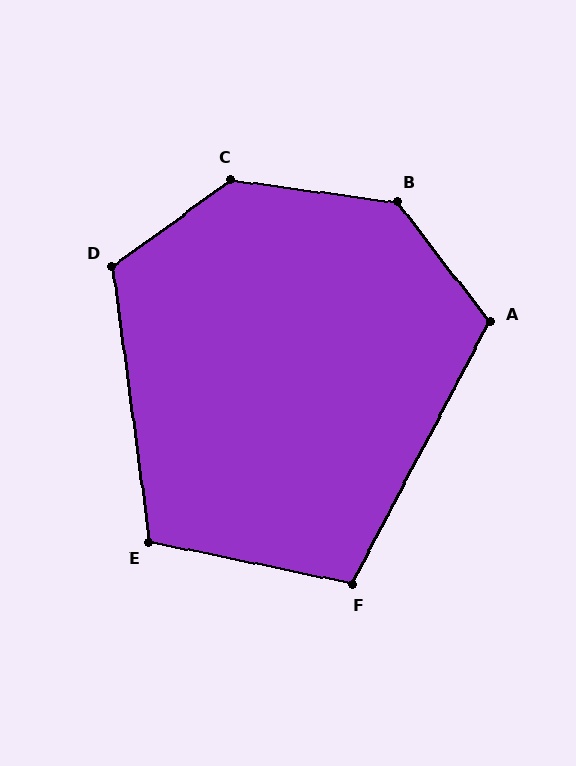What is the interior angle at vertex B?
Approximately 136 degrees (obtuse).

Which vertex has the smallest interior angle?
F, at approximately 106 degrees.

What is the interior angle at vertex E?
Approximately 109 degrees (obtuse).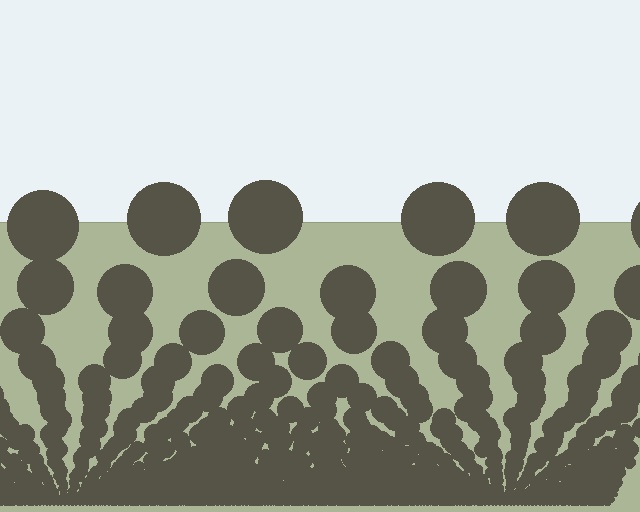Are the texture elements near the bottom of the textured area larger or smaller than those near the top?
Smaller. The gradient is inverted — elements near the bottom are smaller and denser.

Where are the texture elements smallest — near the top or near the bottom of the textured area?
Near the bottom.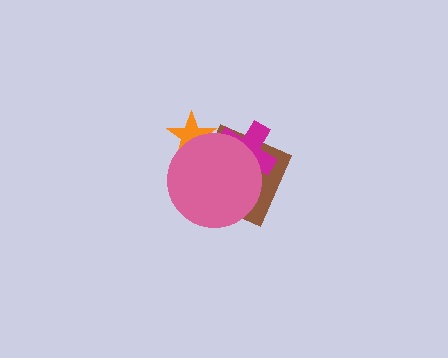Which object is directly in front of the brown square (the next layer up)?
The magenta cross is directly in front of the brown square.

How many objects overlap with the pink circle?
3 objects overlap with the pink circle.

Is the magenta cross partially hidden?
Yes, it is partially covered by another shape.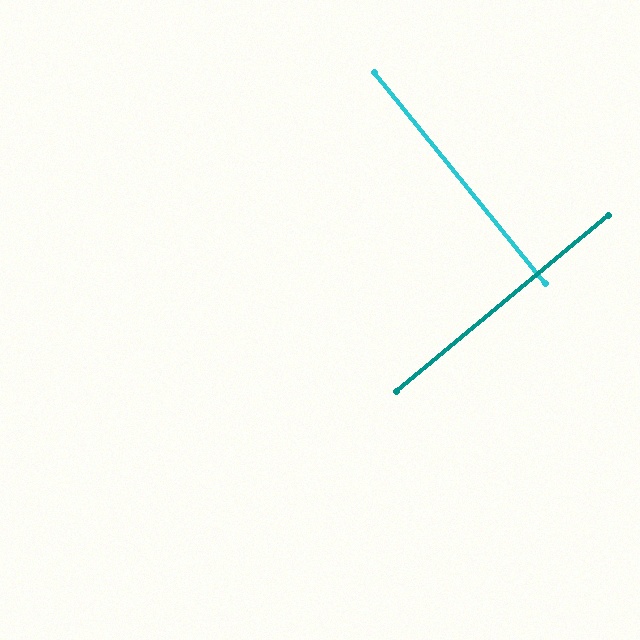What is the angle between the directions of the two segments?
Approximately 89 degrees.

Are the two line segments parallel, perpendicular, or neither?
Perpendicular — they meet at approximately 89°.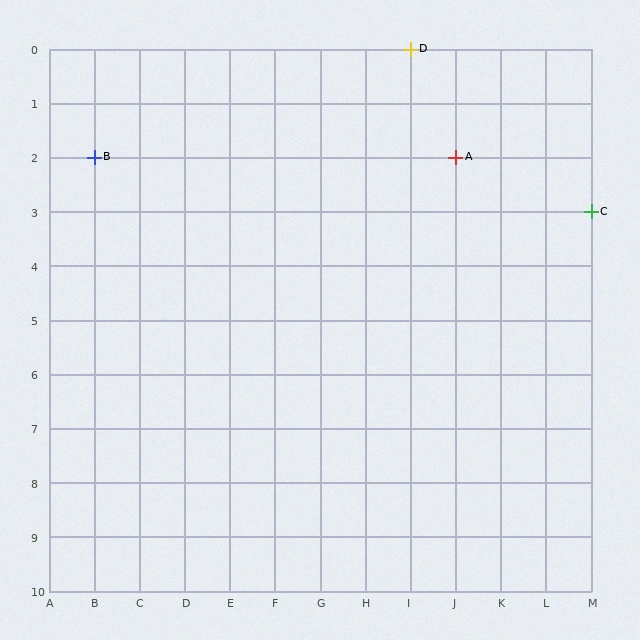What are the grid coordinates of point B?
Point B is at grid coordinates (B, 2).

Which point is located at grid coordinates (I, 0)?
Point D is at (I, 0).